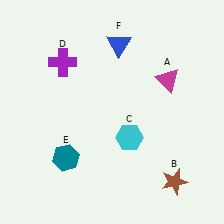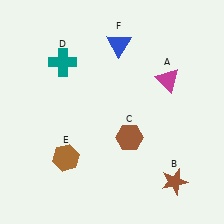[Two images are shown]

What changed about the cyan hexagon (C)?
In Image 1, C is cyan. In Image 2, it changed to brown.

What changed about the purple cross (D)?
In Image 1, D is purple. In Image 2, it changed to teal.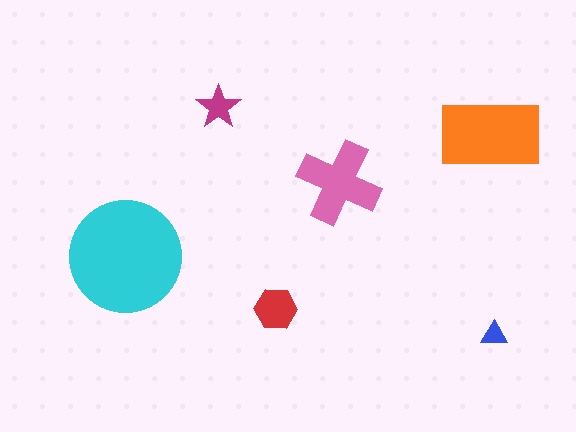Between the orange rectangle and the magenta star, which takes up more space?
The orange rectangle.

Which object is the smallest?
The blue triangle.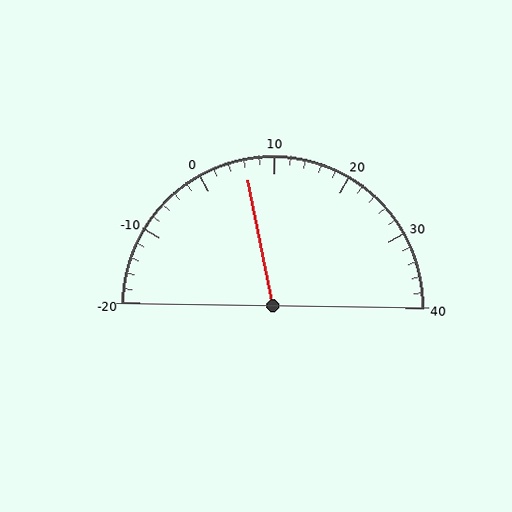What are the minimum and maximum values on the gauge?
The gauge ranges from -20 to 40.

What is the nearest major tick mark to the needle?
The nearest major tick mark is 10.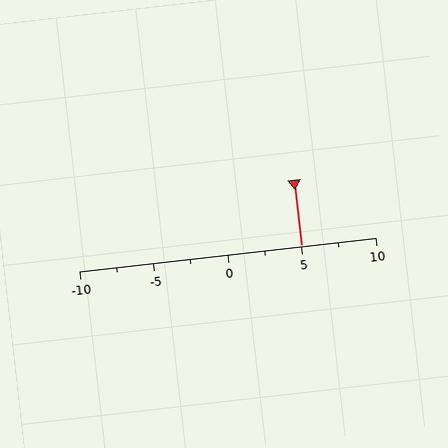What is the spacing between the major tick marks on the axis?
The major ticks are spaced 5 apart.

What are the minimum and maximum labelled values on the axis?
The axis runs from -10 to 10.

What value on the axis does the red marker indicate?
The marker indicates approximately 5.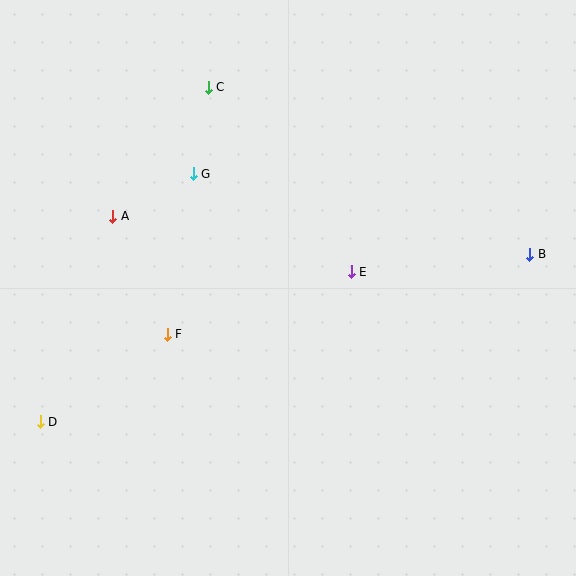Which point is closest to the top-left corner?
Point C is closest to the top-left corner.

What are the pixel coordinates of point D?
Point D is at (40, 422).